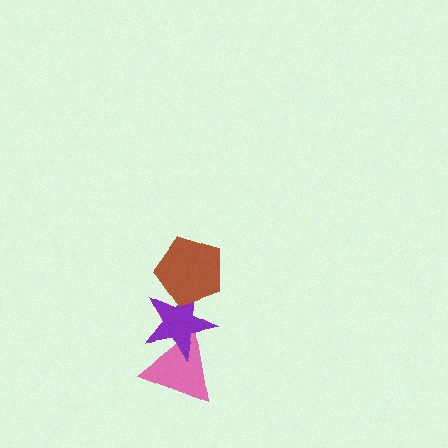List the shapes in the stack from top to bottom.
From top to bottom: the brown pentagon, the purple star, the pink triangle.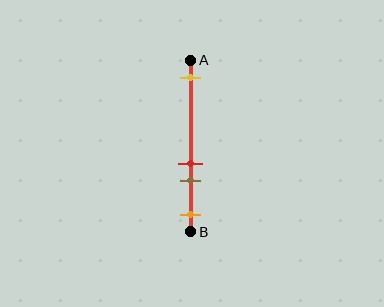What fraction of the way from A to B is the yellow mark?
The yellow mark is approximately 10% (0.1) of the way from A to B.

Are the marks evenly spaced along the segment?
No, the marks are not evenly spaced.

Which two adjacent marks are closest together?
The red and brown marks are the closest adjacent pair.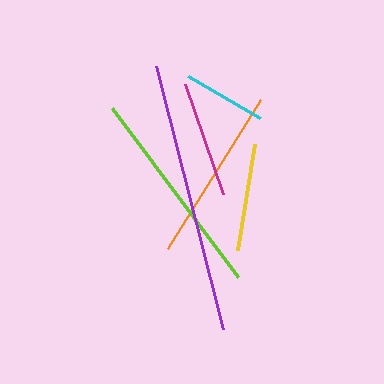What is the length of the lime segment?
The lime segment is approximately 211 pixels long.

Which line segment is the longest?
The purple line is the longest at approximately 271 pixels.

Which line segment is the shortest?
The cyan line is the shortest at approximately 83 pixels.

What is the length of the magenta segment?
The magenta segment is approximately 117 pixels long.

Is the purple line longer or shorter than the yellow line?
The purple line is longer than the yellow line.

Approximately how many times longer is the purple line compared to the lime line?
The purple line is approximately 1.3 times the length of the lime line.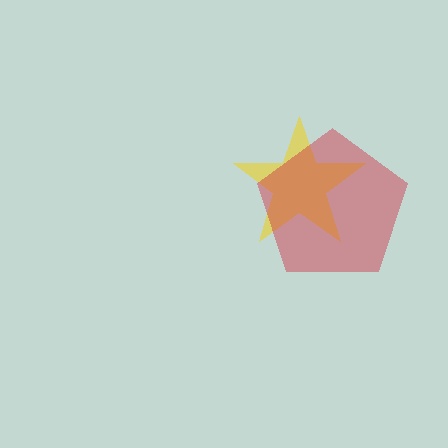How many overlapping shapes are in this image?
There are 2 overlapping shapes in the image.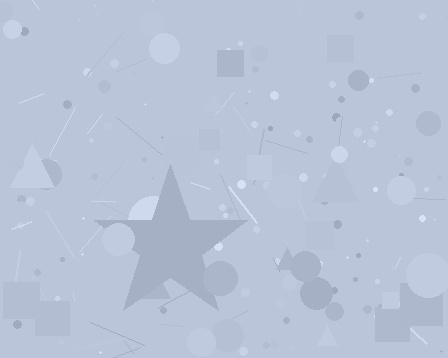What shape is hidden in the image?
A star is hidden in the image.